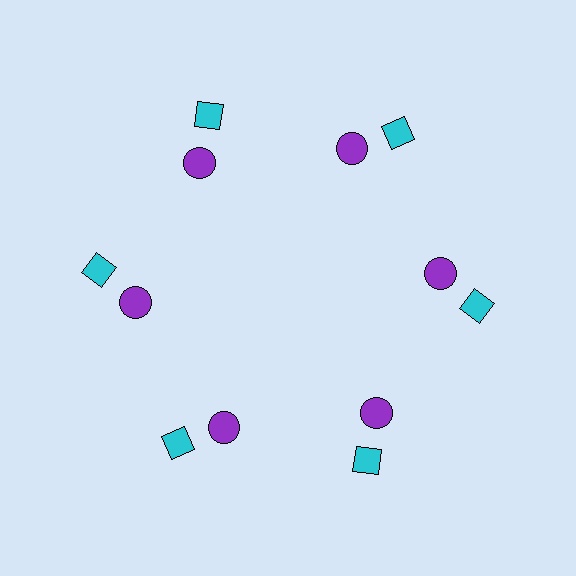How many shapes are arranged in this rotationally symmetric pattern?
There are 12 shapes, arranged in 6 groups of 2.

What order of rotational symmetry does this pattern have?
This pattern has 6-fold rotational symmetry.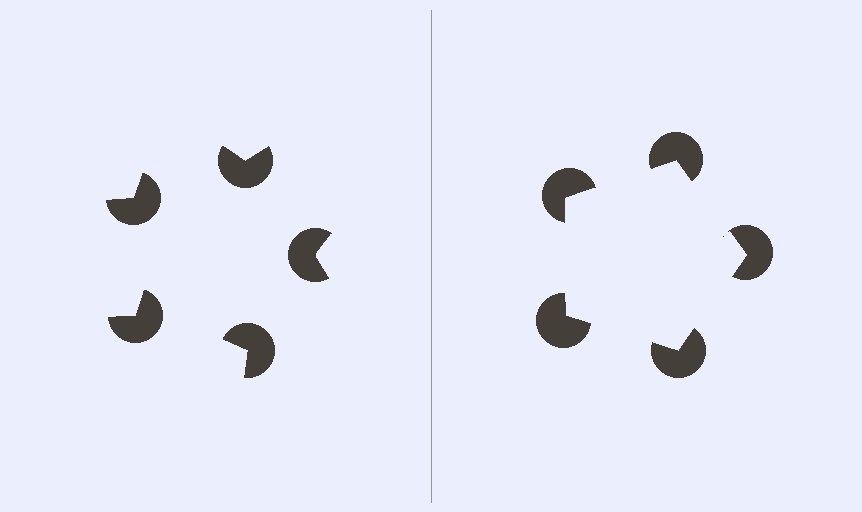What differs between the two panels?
The pac-man discs are positioned identically on both sides; only the wedge orientations differ. On the right they align to a pentagon; on the left they are misaligned.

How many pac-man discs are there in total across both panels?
10 — 5 on each side.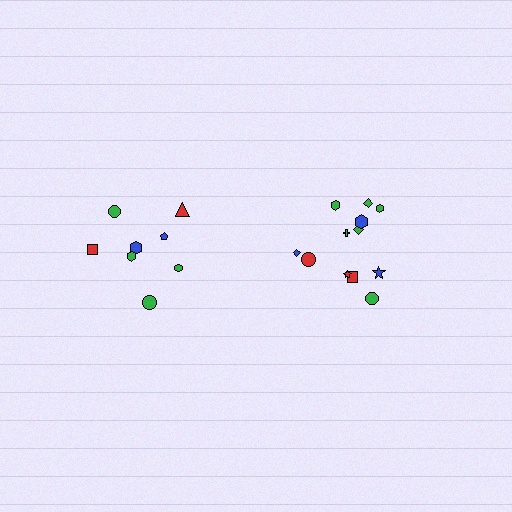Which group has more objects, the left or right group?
The right group.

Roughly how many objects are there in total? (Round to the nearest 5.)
Roughly 20 objects in total.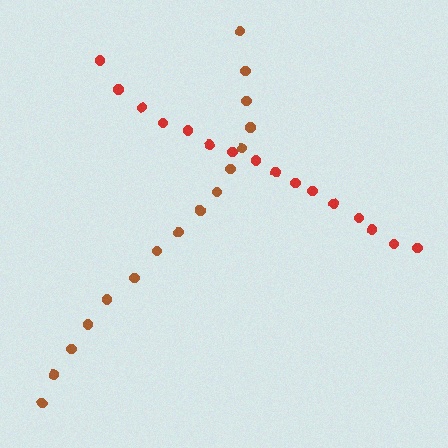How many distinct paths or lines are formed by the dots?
There are 2 distinct paths.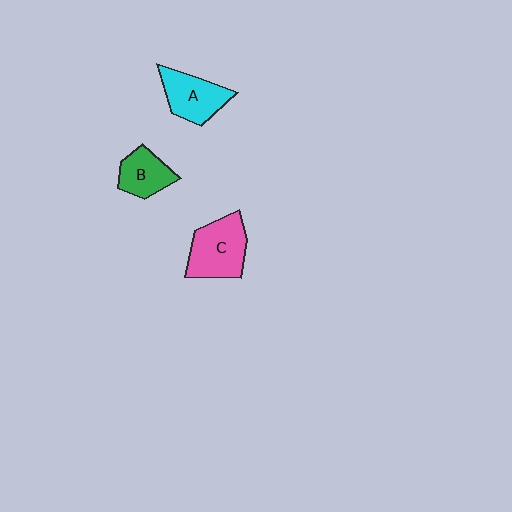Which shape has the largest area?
Shape C (pink).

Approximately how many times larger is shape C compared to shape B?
Approximately 1.5 times.